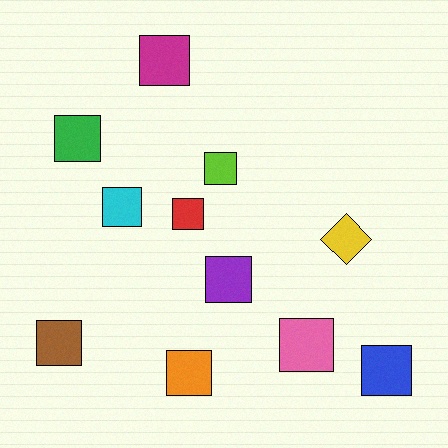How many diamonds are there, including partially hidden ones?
There is 1 diamond.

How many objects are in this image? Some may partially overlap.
There are 11 objects.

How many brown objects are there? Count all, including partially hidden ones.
There is 1 brown object.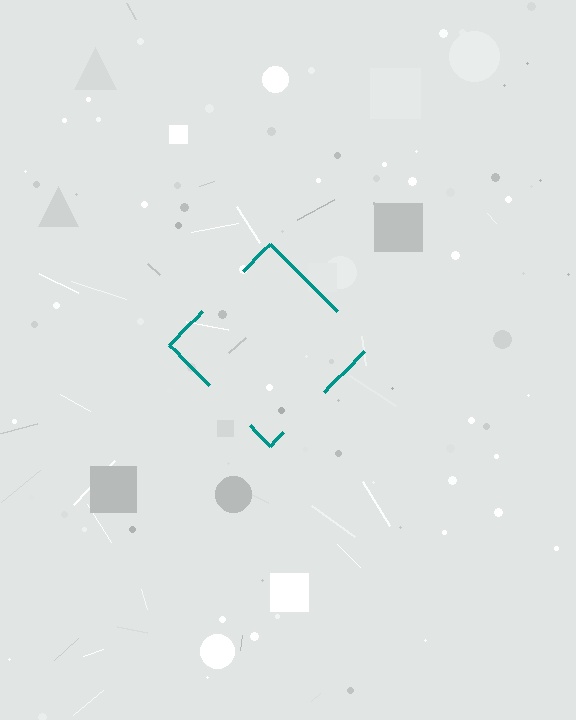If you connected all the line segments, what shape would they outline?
They would outline a diamond.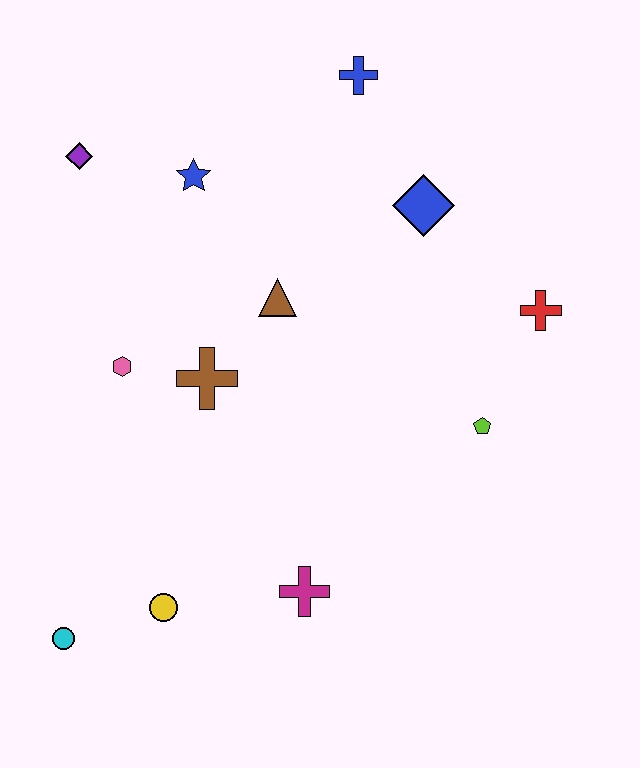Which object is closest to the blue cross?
The blue diamond is closest to the blue cross.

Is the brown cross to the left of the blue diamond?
Yes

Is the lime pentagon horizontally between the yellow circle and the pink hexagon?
No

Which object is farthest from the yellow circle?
The blue cross is farthest from the yellow circle.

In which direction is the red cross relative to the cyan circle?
The red cross is to the right of the cyan circle.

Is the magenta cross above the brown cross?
No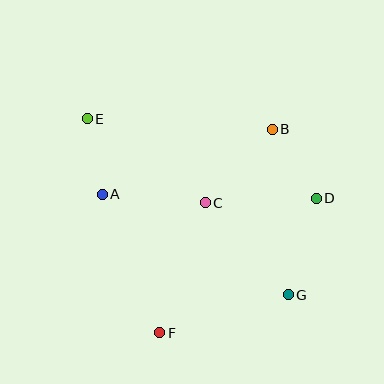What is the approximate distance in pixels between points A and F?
The distance between A and F is approximately 150 pixels.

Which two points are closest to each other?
Points A and E are closest to each other.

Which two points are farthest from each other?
Points E and G are farthest from each other.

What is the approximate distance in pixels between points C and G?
The distance between C and G is approximately 124 pixels.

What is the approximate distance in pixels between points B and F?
The distance between B and F is approximately 232 pixels.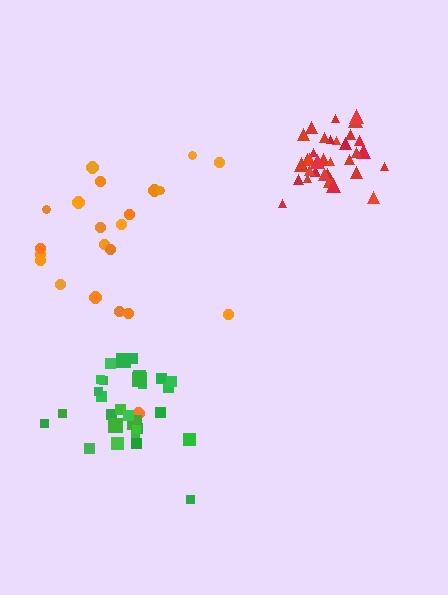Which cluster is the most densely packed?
Red.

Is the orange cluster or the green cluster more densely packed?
Green.